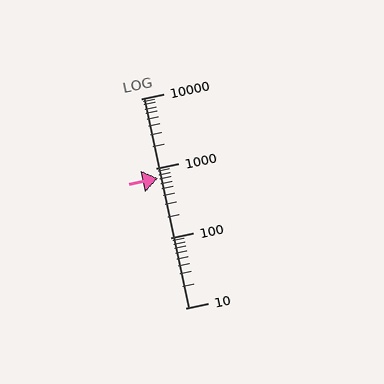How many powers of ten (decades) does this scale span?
The scale spans 3 decades, from 10 to 10000.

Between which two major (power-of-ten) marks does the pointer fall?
The pointer is between 100 and 1000.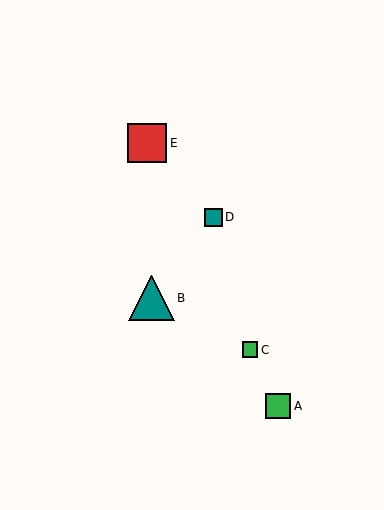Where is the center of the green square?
The center of the green square is at (278, 406).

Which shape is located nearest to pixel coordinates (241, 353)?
The green square (labeled C) at (250, 350) is nearest to that location.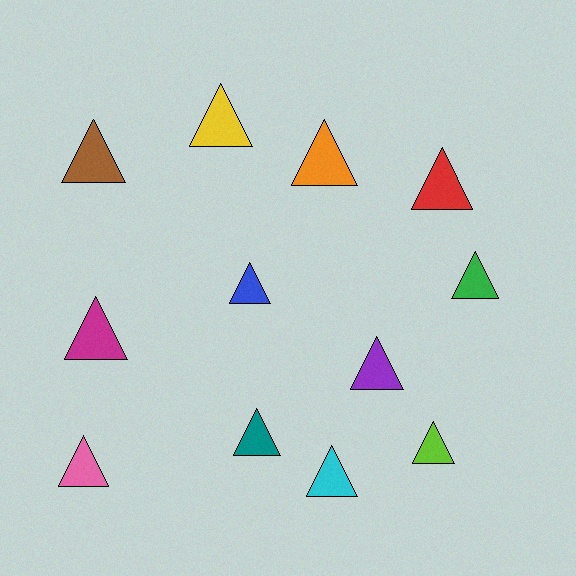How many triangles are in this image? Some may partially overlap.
There are 12 triangles.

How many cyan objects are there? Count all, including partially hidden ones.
There is 1 cyan object.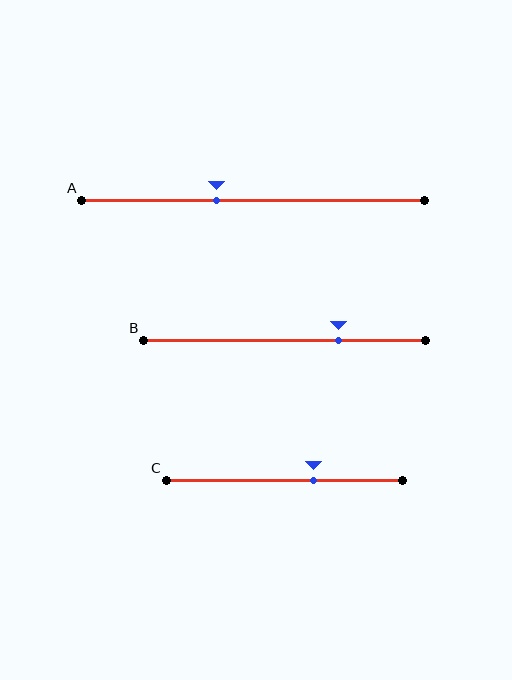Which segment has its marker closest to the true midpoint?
Segment A has its marker closest to the true midpoint.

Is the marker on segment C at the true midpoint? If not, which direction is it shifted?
No, the marker on segment C is shifted to the right by about 12% of the segment length.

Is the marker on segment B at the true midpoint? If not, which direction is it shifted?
No, the marker on segment B is shifted to the right by about 19% of the segment length.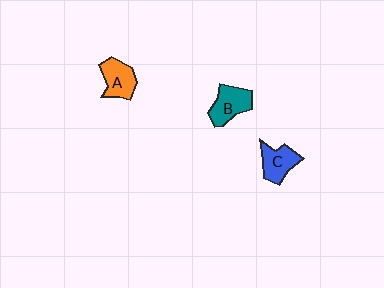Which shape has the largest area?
Shape B (teal).